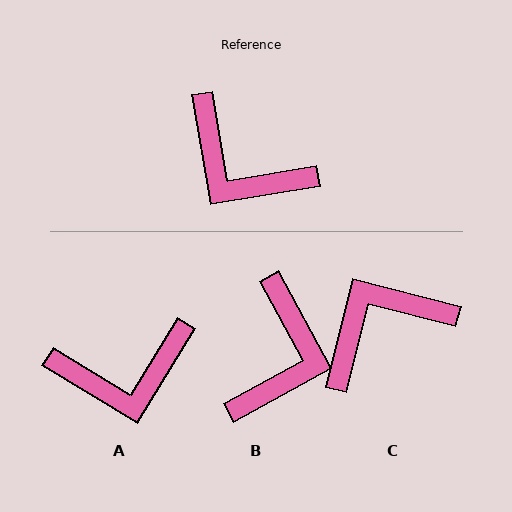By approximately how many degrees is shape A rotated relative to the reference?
Approximately 49 degrees counter-clockwise.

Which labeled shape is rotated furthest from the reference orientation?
C, about 114 degrees away.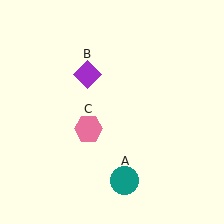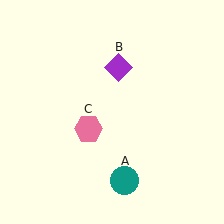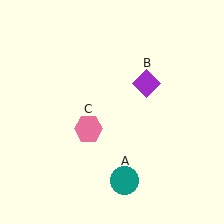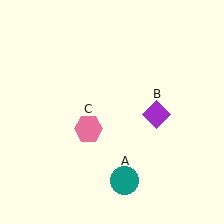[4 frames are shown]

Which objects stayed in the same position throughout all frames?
Teal circle (object A) and pink hexagon (object C) remained stationary.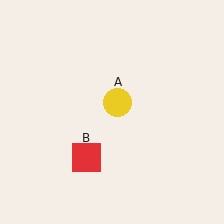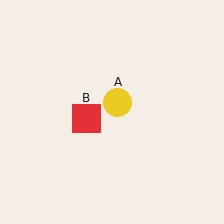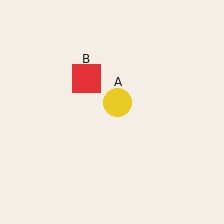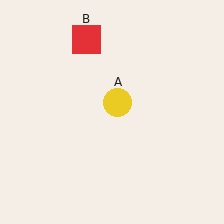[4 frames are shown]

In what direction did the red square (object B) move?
The red square (object B) moved up.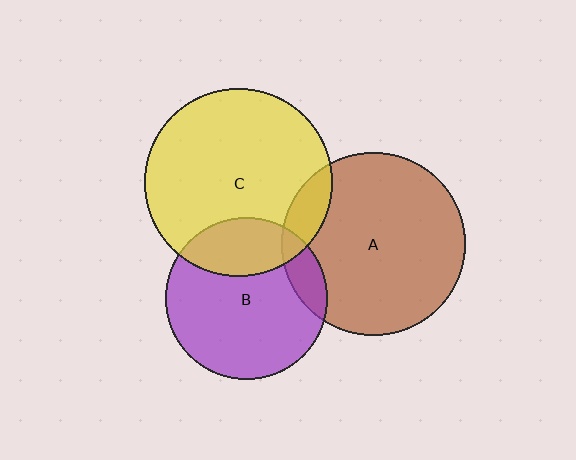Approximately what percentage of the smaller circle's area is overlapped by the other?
Approximately 10%.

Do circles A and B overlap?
Yes.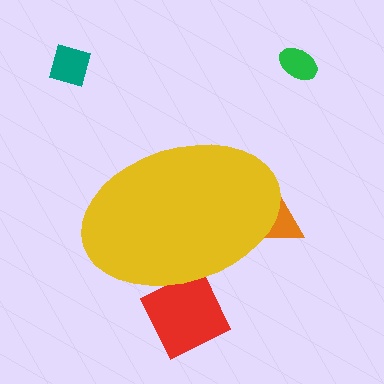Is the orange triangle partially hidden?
Yes, the orange triangle is partially hidden behind the yellow ellipse.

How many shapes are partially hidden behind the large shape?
2 shapes are partially hidden.